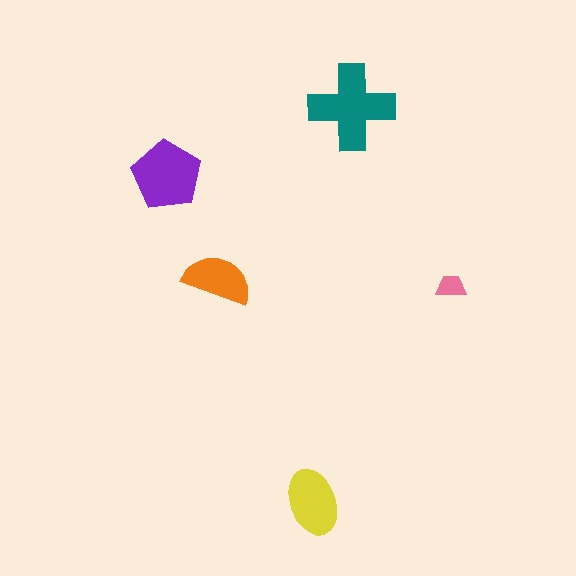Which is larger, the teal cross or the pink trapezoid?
The teal cross.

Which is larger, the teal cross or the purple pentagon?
The teal cross.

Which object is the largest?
The teal cross.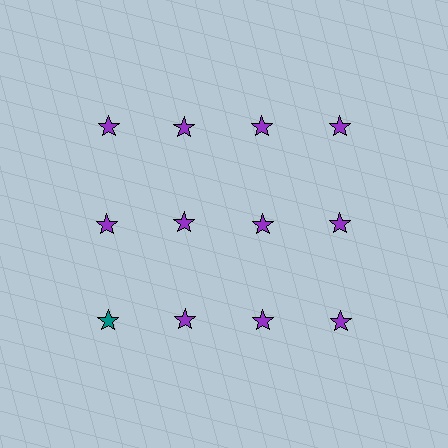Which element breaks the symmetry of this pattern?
The teal star in the third row, leftmost column breaks the symmetry. All other shapes are purple stars.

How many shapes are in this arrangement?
There are 12 shapes arranged in a grid pattern.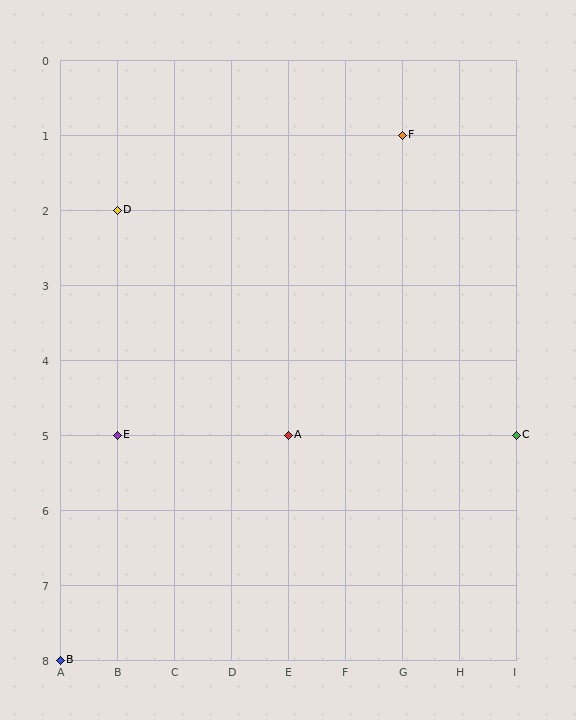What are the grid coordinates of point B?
Point B is at grid coordinates (A, 8).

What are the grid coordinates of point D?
Point D is at grid coordinates (B, 2).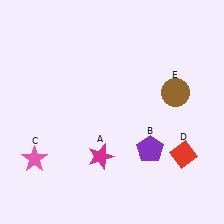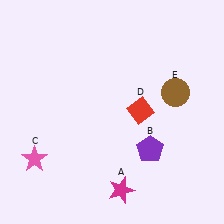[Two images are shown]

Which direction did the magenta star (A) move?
The magenta star (A) moved down.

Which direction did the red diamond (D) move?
The red diamond (D) moved up.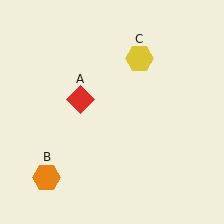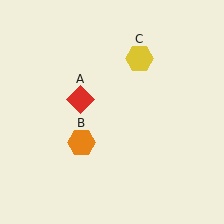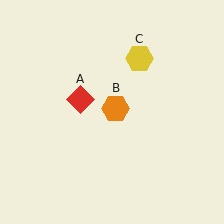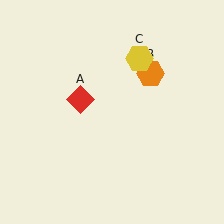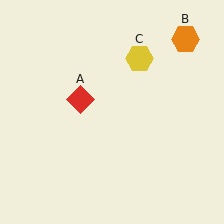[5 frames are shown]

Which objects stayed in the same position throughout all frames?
Red diamond (object A) and yellow hexagon (object C) remained stationary.